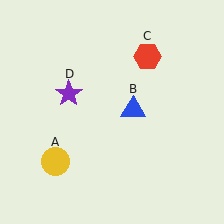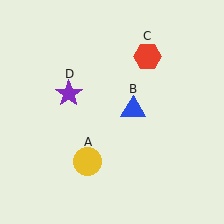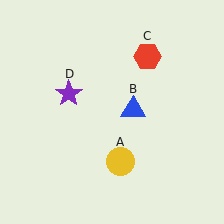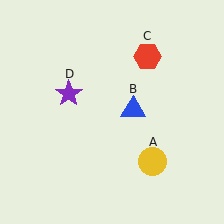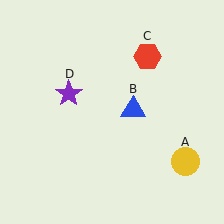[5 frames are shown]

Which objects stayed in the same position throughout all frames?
Blue triangle (object B) and red hexagon (object C) and purple star (object D) remained stationary.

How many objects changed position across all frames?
1 object changed position: yellow circle (object A).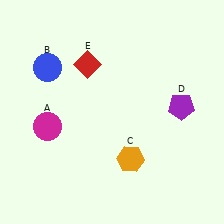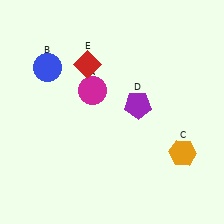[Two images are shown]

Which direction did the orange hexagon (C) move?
The orange hexagon (C) moved right.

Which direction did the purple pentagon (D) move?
The purple pentagon (D) moved left.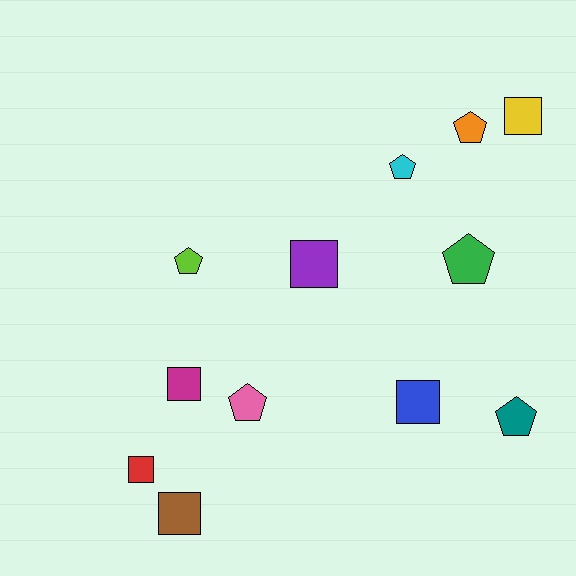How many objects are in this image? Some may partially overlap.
There are 12 objects.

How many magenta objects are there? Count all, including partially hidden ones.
There is 1 magenta object.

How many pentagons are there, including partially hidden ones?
There are 6 pentagons.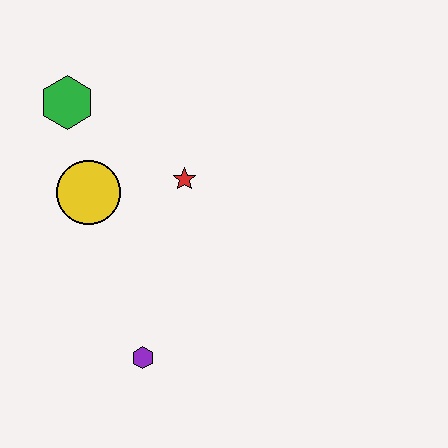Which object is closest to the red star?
The yellow circle is closest to the red star.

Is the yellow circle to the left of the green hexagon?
No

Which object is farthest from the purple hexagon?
The green hexagon is farthest from the purple hexagon.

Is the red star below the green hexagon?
Yes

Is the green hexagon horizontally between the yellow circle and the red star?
No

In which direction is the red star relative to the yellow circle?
The red star is to the right of the yellow circle.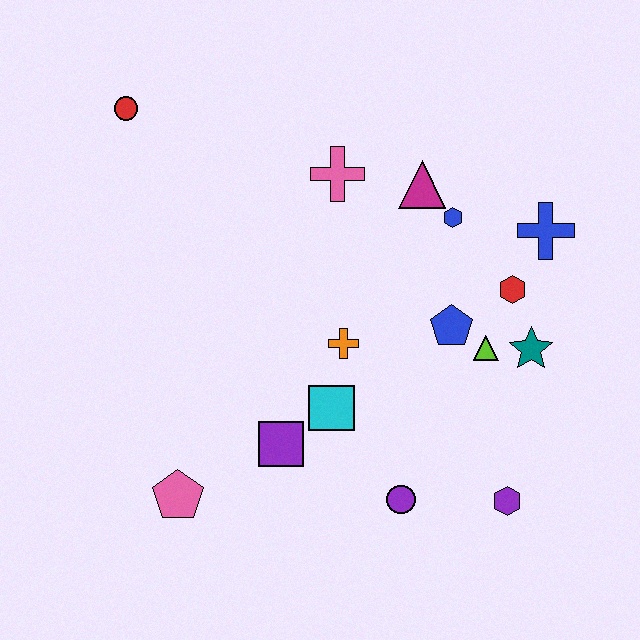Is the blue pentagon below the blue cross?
Yes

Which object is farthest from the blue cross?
The pink pentagon is farthest from the blue cross.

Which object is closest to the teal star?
The lime triangle is closest to the teal star.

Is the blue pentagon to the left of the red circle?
No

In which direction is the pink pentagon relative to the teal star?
The pink pentagon is to the left of the teal star.